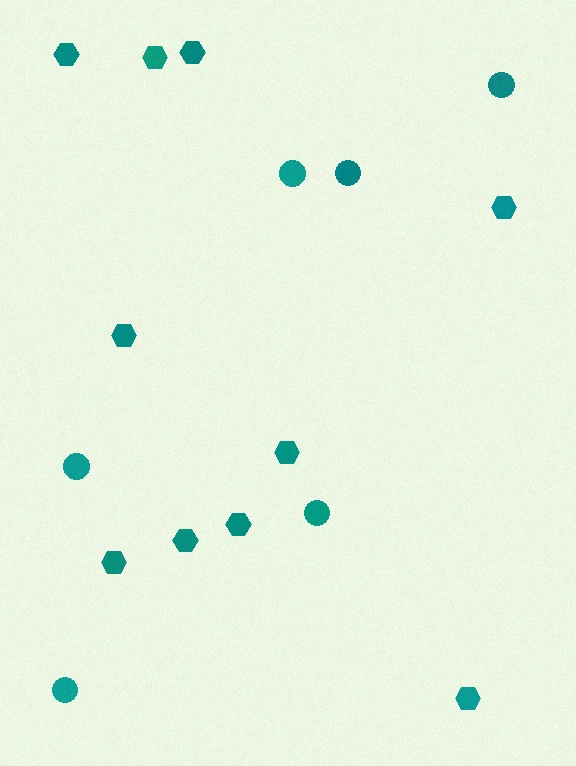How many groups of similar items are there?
There are 2 groups: one group of circles (6) and one group of hexagons (10).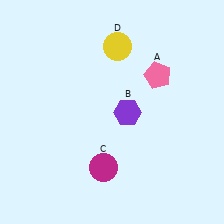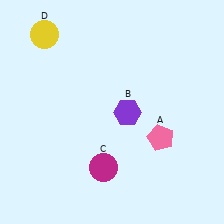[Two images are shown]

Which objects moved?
The objects that moved are: the pink pentagon (A), the yellow circle (D).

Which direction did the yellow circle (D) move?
The yellow circle (D) moved left.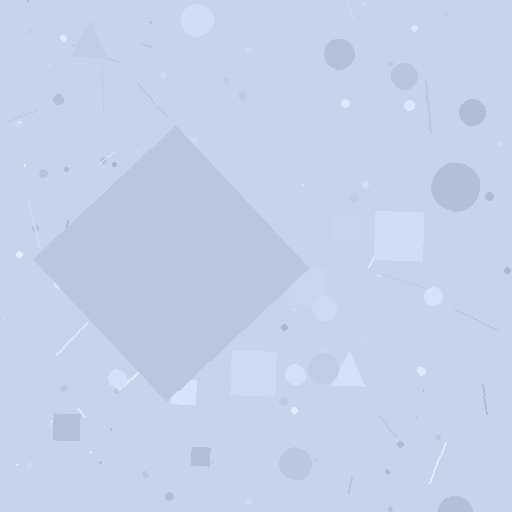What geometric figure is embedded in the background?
A diamond is embedded in the background.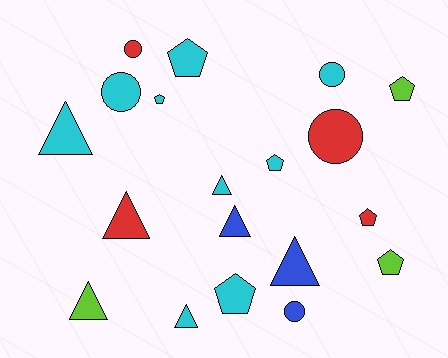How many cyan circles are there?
There are 2 cyan circles.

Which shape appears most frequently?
Pentagon, with 7 objects.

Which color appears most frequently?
Cyan, with 9 objects.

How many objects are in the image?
There are 19 objects.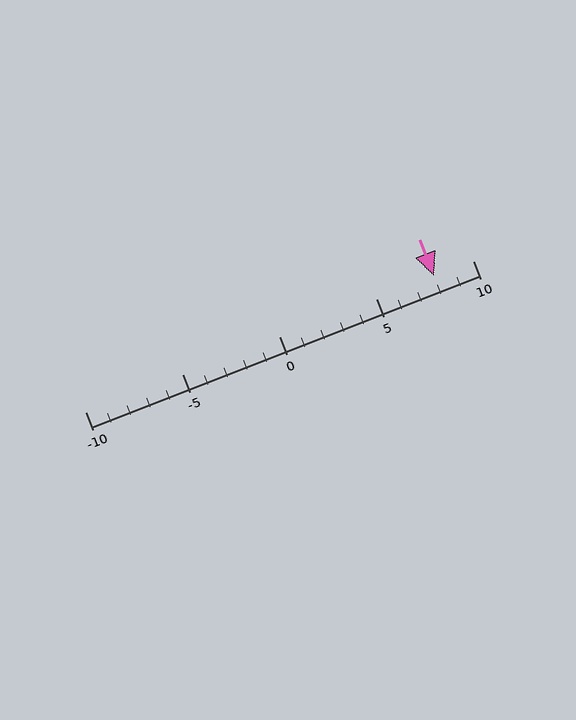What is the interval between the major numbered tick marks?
The major tick marks are spaced 5 units apart.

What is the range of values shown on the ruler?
The ruler shows values from -10 to 10.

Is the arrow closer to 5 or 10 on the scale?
The arrow is closer to 10.